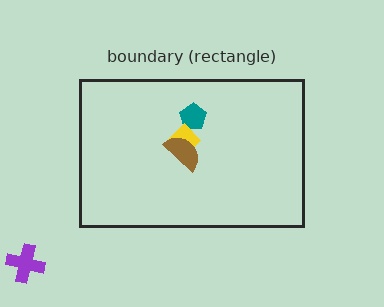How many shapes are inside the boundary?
3 inside, 1 outside.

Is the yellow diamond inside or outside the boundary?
Inside.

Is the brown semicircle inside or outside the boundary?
Inside.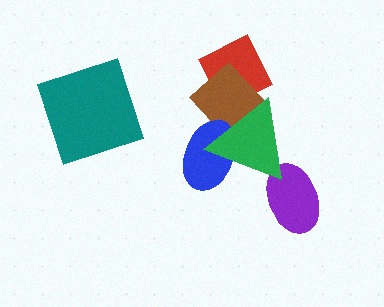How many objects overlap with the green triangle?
3 objects overlap with the green triangle.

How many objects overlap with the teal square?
0 objects overlap with the teal square.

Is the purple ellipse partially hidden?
Yes, it is partially covered by another shape.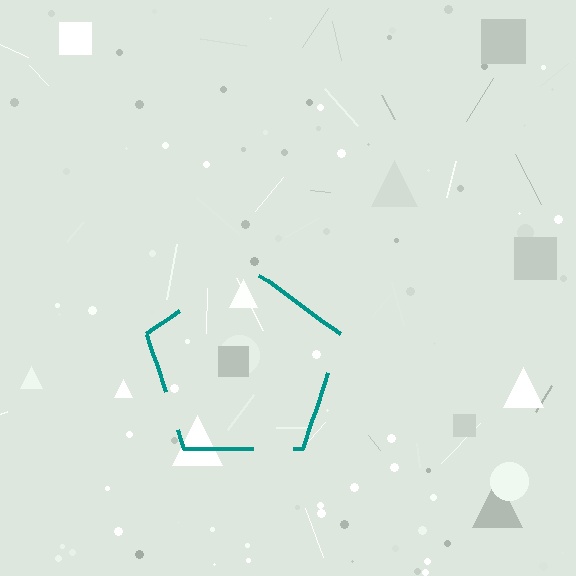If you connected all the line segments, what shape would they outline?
They would outline a pentagon.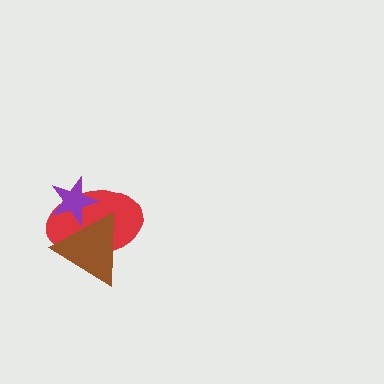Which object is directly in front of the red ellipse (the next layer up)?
The purple star is directly in front of the red ellipse.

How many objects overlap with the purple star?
2 objects overlap with the purple star.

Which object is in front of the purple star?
The brown triangle is in front of the purple star.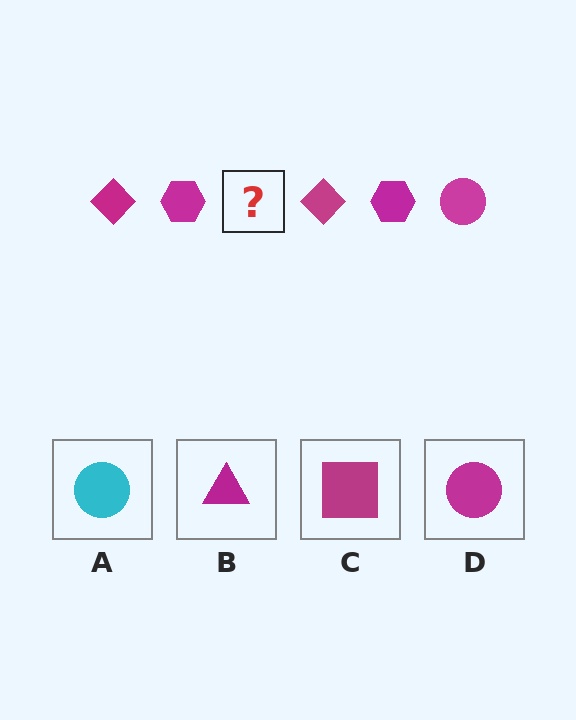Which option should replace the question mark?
Option D.